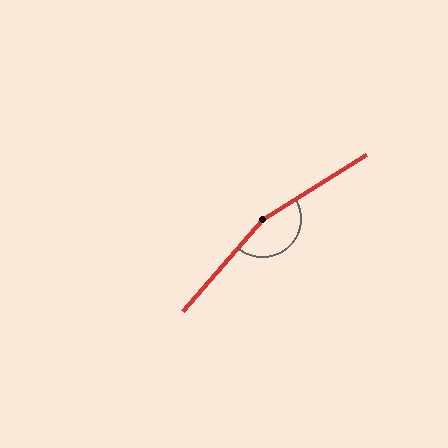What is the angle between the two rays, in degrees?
Approximately 163 degrees.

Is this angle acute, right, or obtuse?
It is obtuse.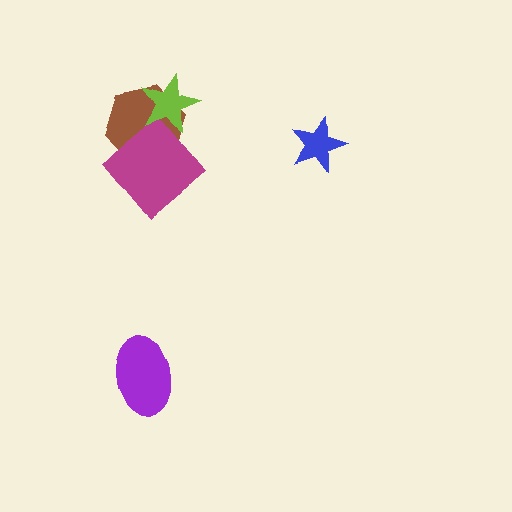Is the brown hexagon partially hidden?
Yes, it is partially covered by another shape.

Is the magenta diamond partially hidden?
No, no other shape covers it.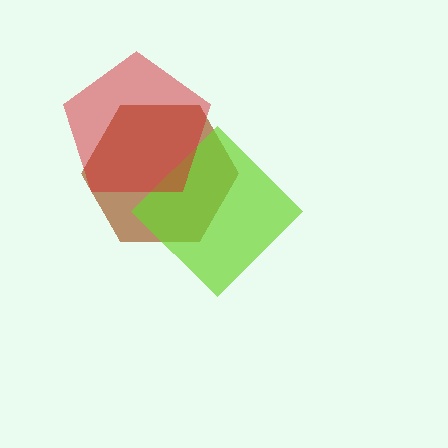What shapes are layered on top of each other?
The layered shapes are: a brown hexagon, a lime diamond, a red pentagon.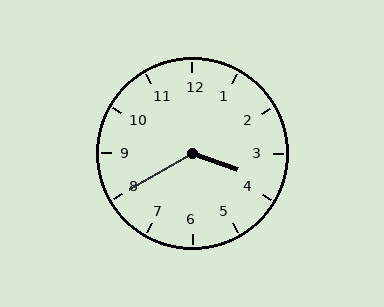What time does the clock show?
3:40.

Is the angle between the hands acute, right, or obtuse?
It is obtuse.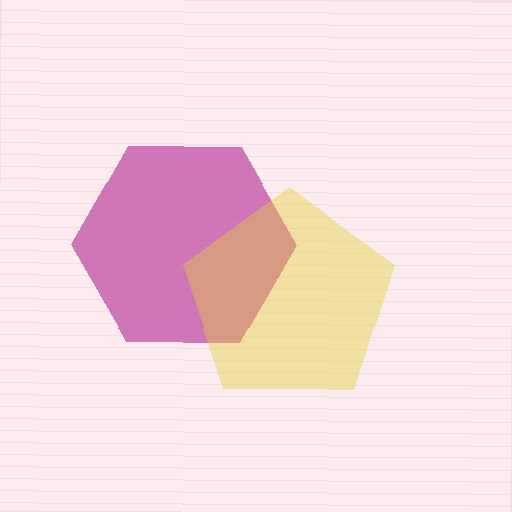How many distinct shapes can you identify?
There are 2 distinct shapes: a magenta hexagon, a yellow pentagon.